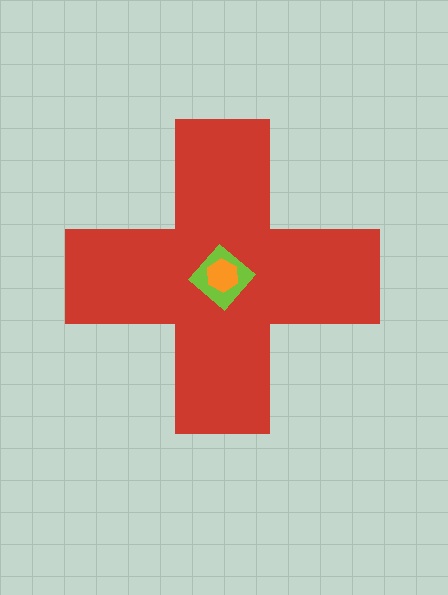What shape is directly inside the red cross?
The lime diamond.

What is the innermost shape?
The orange hexagon.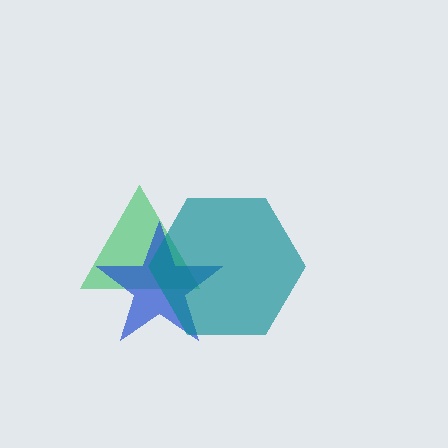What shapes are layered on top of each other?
The layered shapes are: a green triangle, a blue star, a teal hexagon.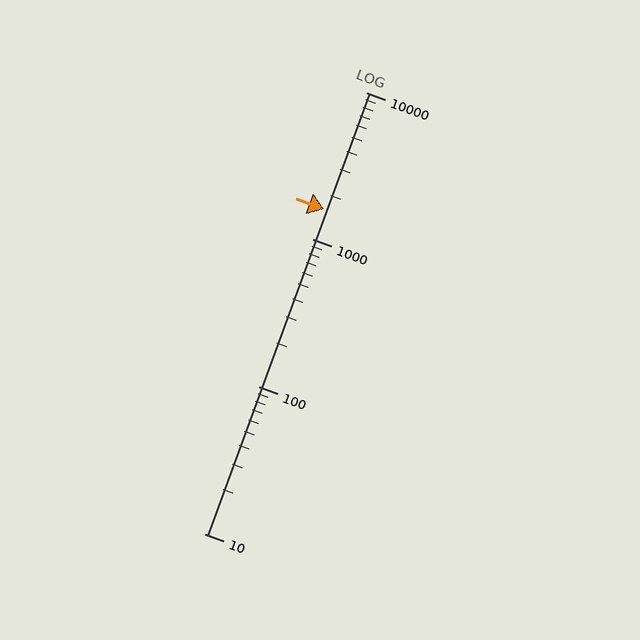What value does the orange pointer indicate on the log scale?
The pointer indicates approximately 1600.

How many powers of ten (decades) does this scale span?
The scale spans 3 decades, from 10 to 10000.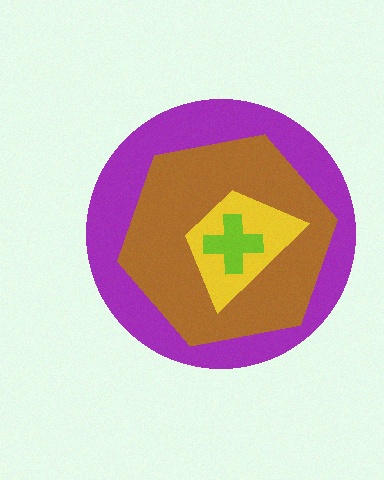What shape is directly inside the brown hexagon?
The yellow trapezoid.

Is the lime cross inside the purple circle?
Yes.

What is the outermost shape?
The purple circle.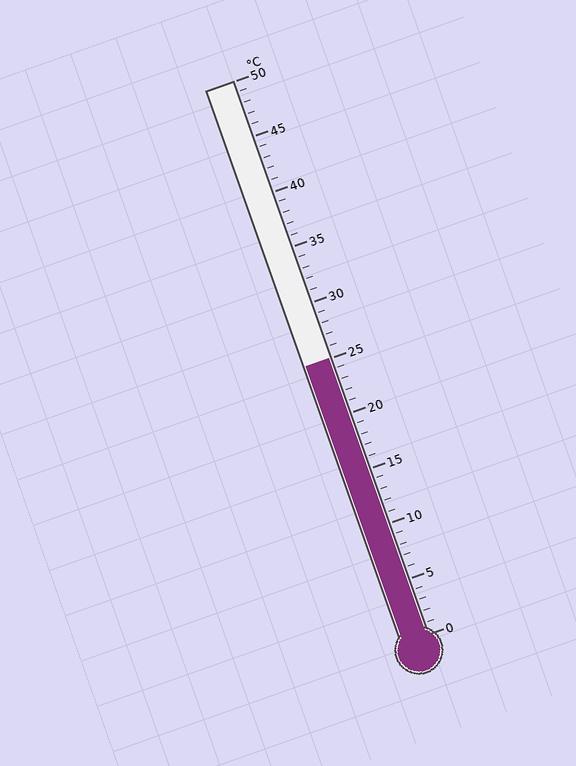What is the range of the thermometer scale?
The thermometer scale ranges from 0°C to 50°C.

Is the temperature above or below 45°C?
The temperature is below 45°C.